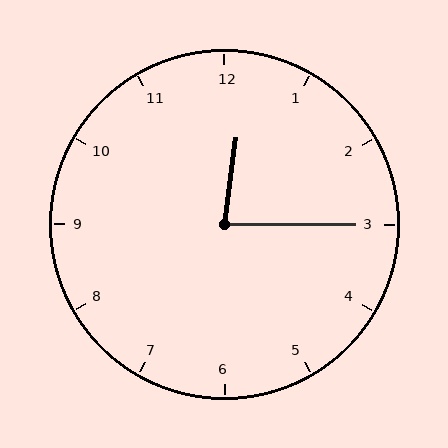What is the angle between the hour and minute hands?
Approximately 82 degrees.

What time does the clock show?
12:15.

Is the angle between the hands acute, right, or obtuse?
It is acute.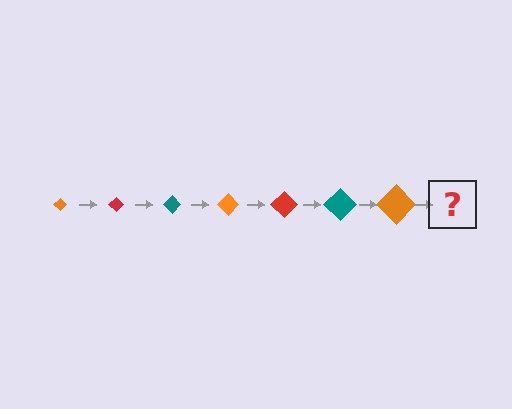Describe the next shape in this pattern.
It should be a red diamond, larger than the previous one.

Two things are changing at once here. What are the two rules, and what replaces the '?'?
The two rules are that the diamond grows larger each step and the color cycles through orange, red, and teal. The '?' should be a red diamond, larger than the previous one.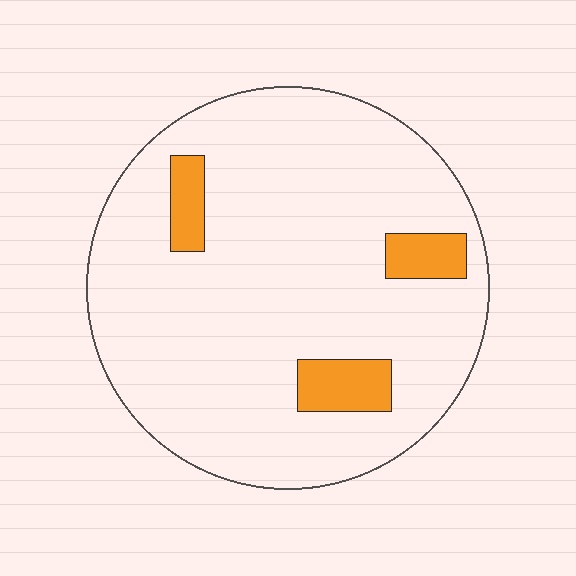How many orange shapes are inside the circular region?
3.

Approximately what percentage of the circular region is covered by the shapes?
Approximately 10%.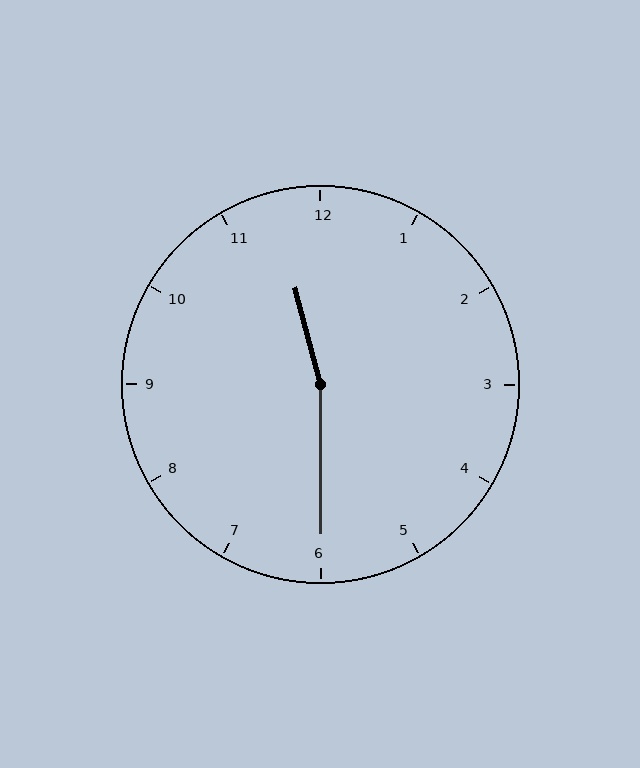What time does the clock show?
11:30.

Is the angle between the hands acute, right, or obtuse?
It is obtuse.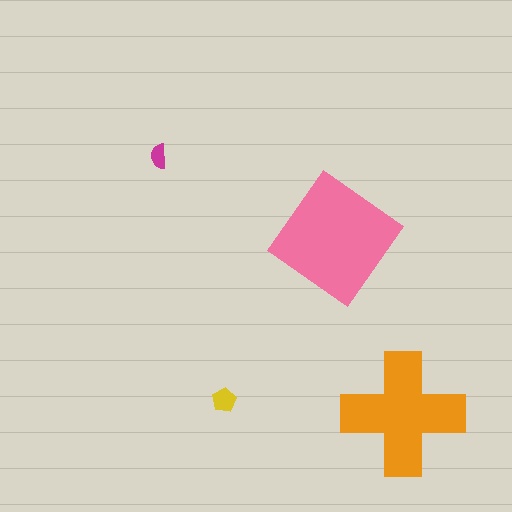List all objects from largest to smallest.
The pink diamond, the orange cross, the yellow pentagon, the magenta semicircle.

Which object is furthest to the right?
The orange cross is rightmost.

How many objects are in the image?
There are 4 objects in the image.